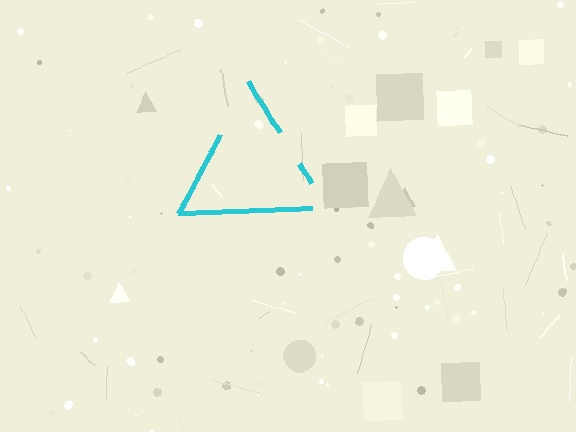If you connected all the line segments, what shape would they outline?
They would outline a triangle.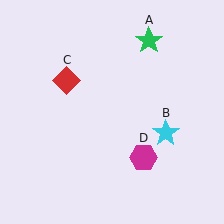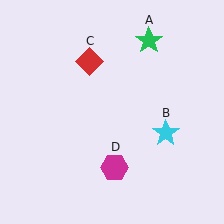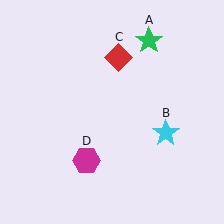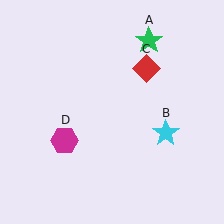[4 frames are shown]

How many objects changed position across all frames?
2 objects changed position: red diamond (object C), magenta hexagon (object D).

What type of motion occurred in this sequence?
The red diamond (object C), magenta hexagon (object D) rotated clockwise around the center of the scene.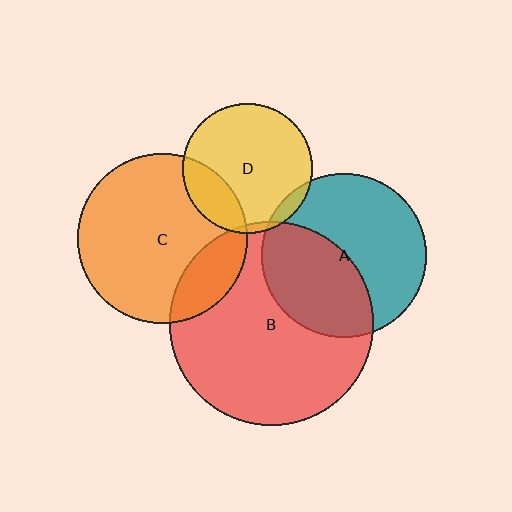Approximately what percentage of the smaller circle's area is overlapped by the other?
Approximately 20%.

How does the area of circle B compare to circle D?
Approximately 2.5 times.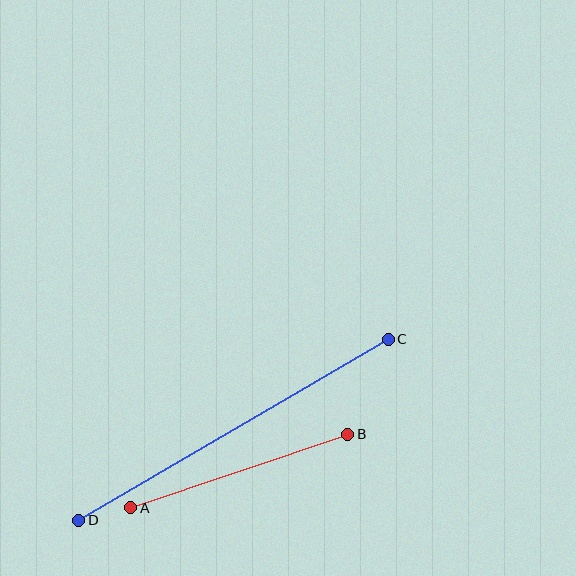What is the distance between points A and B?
The distance is approximately 229 pixels.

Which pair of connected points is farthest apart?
Points C and D are farthest apart.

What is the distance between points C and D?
The distance is approximately 358 pixels.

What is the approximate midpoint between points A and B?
The midpoint is at approximately (239, 471) pixels.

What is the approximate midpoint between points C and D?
The midpoint is at approximately (233, 430) pixels.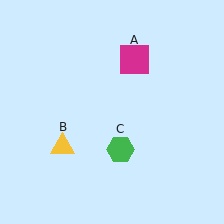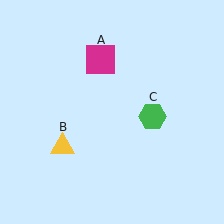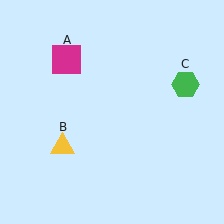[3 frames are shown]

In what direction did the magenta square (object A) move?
The magenta square (object A) moved left.